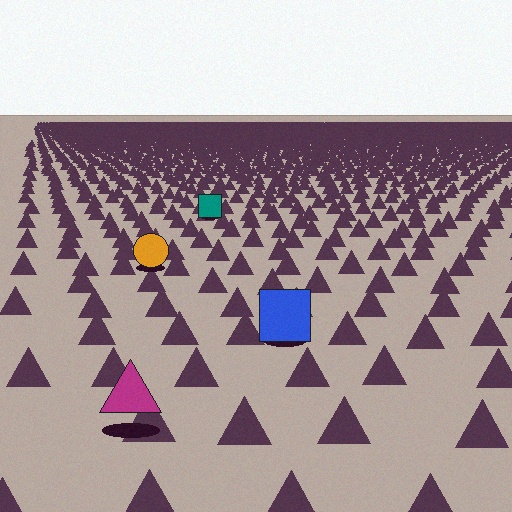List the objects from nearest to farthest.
From nearest to farthest: the magenta triangle, the blue square, the orange circle, the teal square.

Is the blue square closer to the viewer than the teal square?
Yes. The blue square is closer — you can tell from the texture gradient: the ground texture is coarser near it.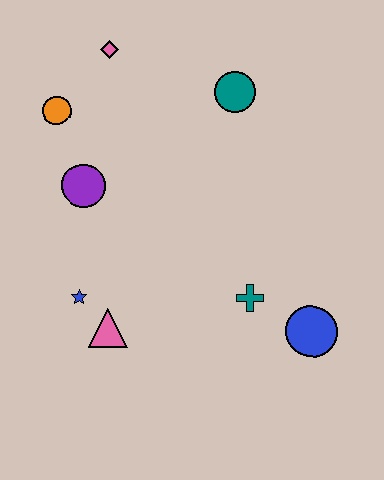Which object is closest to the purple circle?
The orange circle is closest to the purple circle.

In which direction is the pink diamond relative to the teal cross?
The pink diamond is above the teal cross.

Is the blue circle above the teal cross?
No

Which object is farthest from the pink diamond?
The blue circle is farthest from the pink diamond.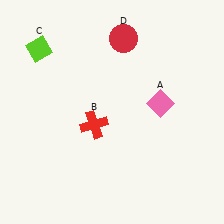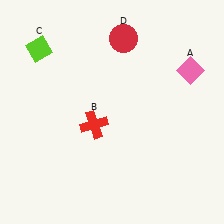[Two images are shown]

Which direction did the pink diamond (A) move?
The pink diamond (A) moved up.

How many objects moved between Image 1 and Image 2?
1 object moved between the two images.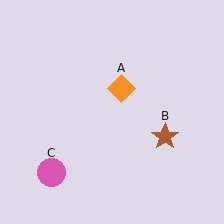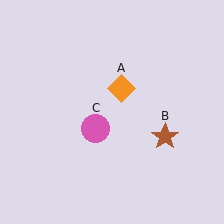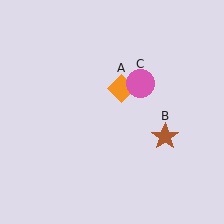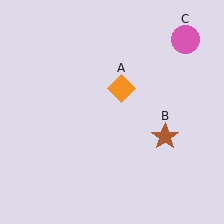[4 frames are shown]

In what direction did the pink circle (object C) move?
The pink circle (object C) moved up and to the right.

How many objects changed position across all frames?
1 object changed position: pink circle (object C).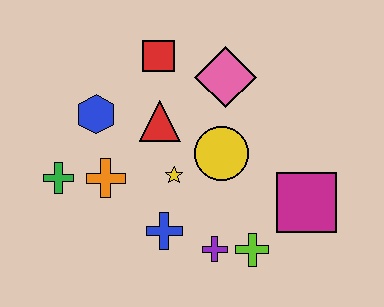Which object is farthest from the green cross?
The magenta square is farthest from the green cross.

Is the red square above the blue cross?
Yes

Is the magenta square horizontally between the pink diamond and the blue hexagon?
No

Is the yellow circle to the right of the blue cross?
Yes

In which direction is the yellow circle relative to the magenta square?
The yellow circle is to the left of the magenta square.